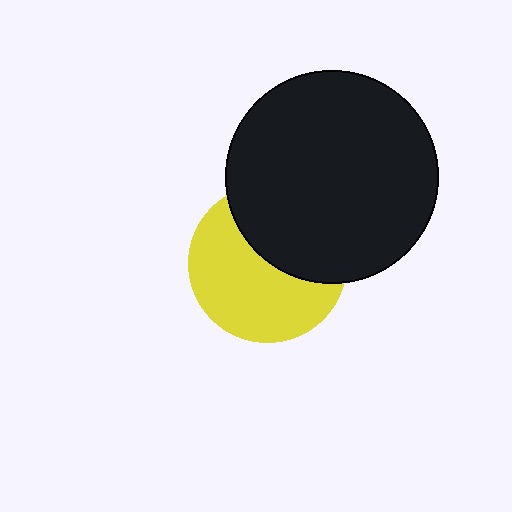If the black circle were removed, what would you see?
You would see the complete yellow circle.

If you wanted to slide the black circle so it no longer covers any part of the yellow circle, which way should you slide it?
Slide it up — that is the most direct way to separate the two shapes.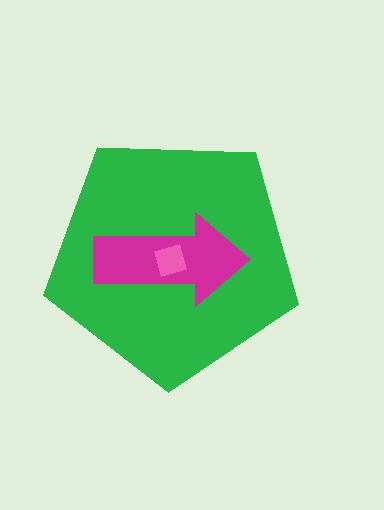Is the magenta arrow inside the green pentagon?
Yes.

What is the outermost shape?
The green pentagon.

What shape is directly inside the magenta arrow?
The pink diamond.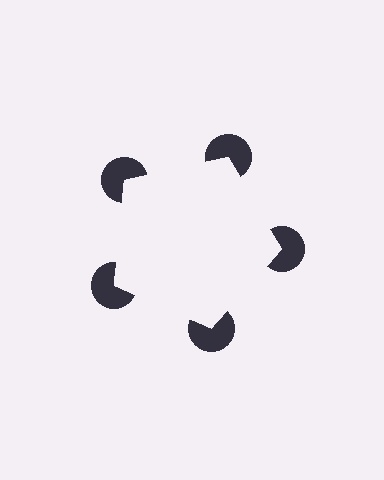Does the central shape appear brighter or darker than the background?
It typically appears slightly brighter than the background, even though no actual brightness change is drawn.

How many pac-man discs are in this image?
There are 5 — one at each vertex of the illusory pentagon.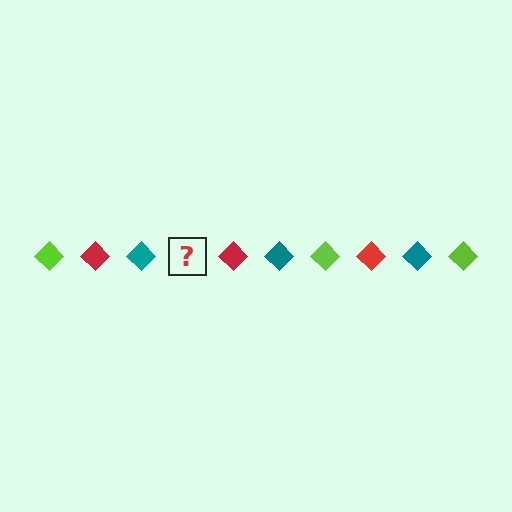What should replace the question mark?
The question mark should be replaced with a lime diamond.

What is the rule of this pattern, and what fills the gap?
The rule is that the pattern cycles through lime, red, teal diamonds. The gap should be filled with a lime diamond.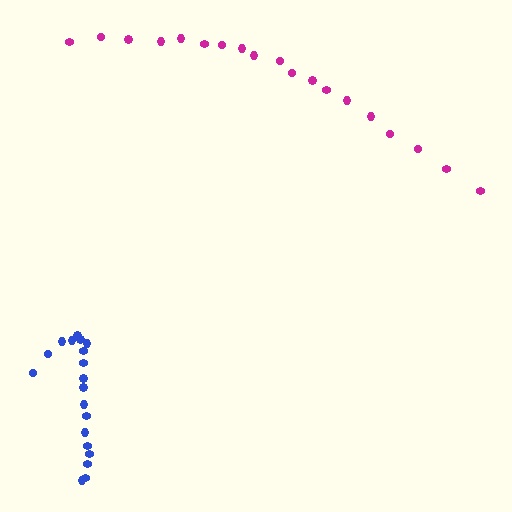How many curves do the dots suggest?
There are 2 distinct paths.